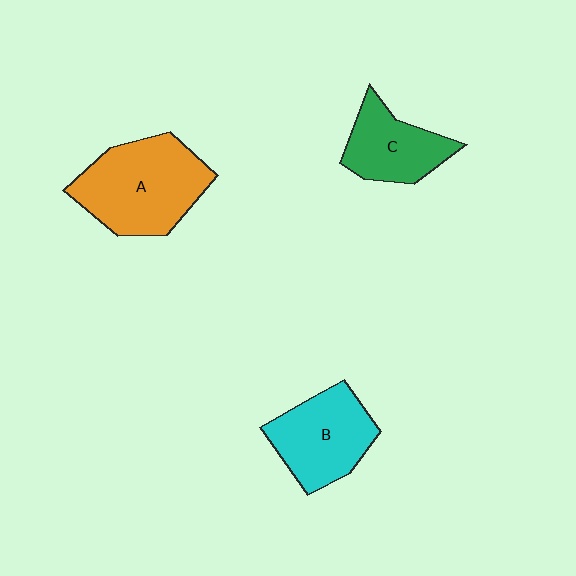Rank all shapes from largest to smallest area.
From largest to smallest: A (orange), B (cyan), C (green).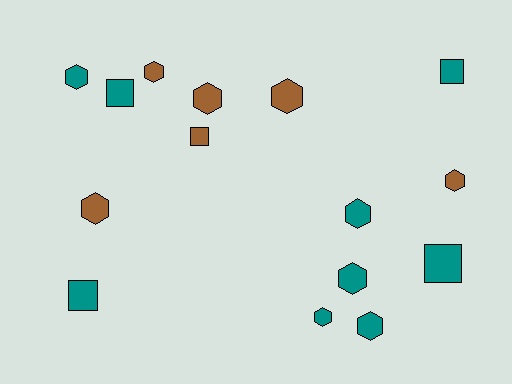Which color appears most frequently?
Teal, with 9 objects.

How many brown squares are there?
There is 1 brown square.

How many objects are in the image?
There are 15 objects.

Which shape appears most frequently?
Hexagon, with 10 objects.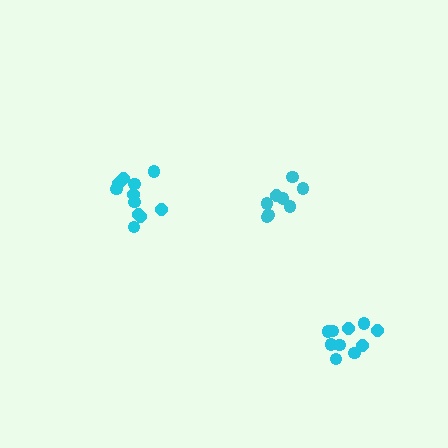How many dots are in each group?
Group 1: 10 dots, Group 2: 11 dots, Group 3: 8 dots (29 total).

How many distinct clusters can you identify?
There are 3 distinct clusters.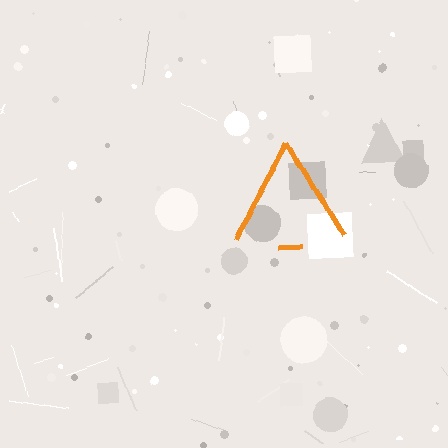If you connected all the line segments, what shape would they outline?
They would outline a triangle.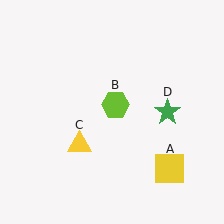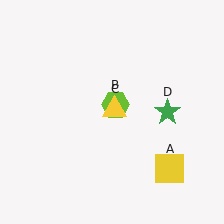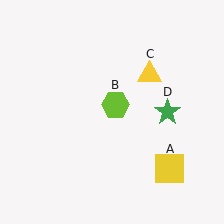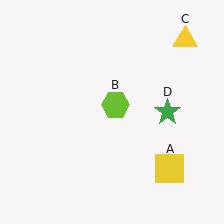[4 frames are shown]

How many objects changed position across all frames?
1 object changed position: yellow triangle (object C).